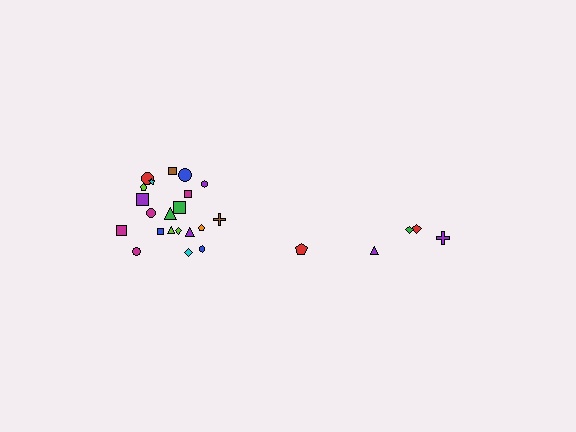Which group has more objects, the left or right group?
The left group.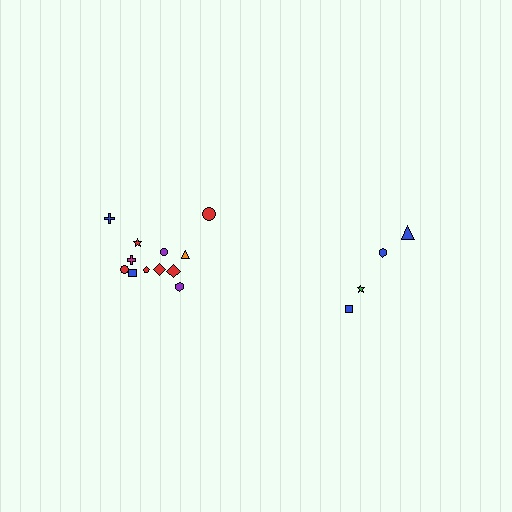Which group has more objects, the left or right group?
The left group.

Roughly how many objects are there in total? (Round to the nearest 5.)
Roughly 15 objects in total.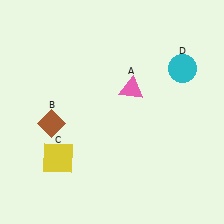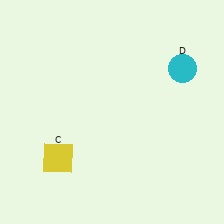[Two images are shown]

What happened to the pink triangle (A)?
The pink triangle (A) was removed in Image 2. It was in the top-right area of Image 1.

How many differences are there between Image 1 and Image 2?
There are 2 differences between the two images.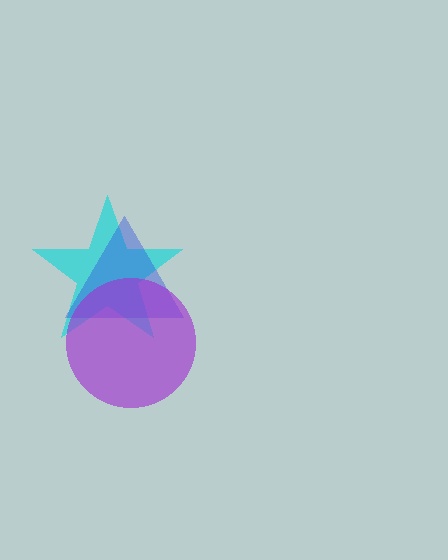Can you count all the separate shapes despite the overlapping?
Yes, there are 3 separate shapes.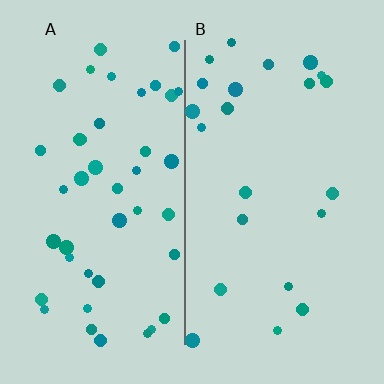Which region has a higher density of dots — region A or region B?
A (the left).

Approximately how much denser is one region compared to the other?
Approximately 1.9× — region A over region B.